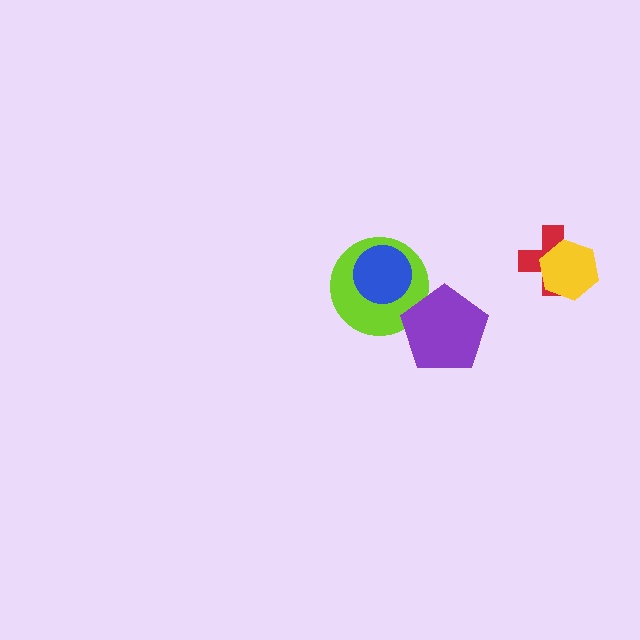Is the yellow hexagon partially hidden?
No, no other shape covers it.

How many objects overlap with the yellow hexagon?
1 object overlaps with the yellow hexagon.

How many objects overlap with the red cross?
1 object overlaps with the red cross.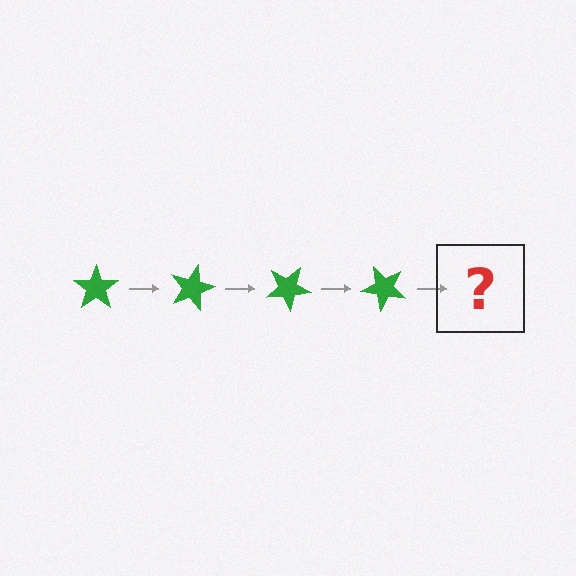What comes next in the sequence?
The next element should be a green star rotated 60 degrees.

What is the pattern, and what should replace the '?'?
The pattern is that the star rotates 15 degrees each step. The '?' should be a green star rotated 60 degrees.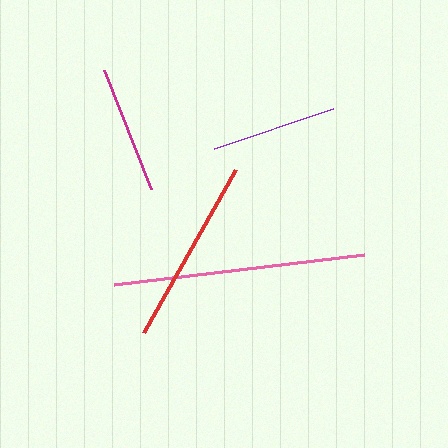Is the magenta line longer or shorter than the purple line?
The magenta line is longer than the purple line.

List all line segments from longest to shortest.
From longest to shortest: pink, red, magenta, purple.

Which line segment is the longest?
The pink line is the longest at approximately 251 pixels.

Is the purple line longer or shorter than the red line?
The red line is longer than the purple line.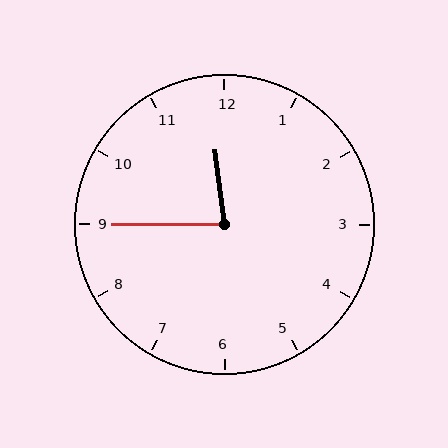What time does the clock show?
11:45.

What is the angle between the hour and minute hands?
Approximately 82 degrees.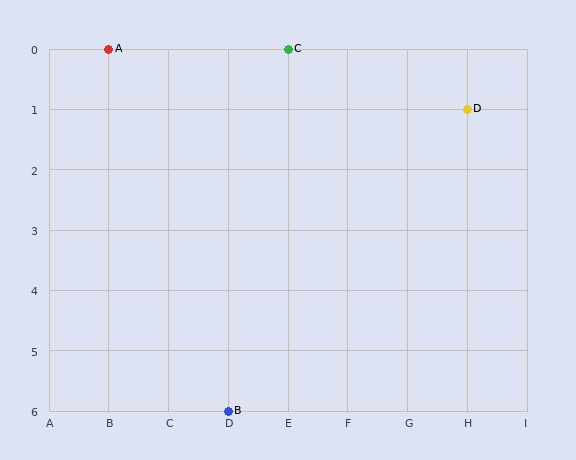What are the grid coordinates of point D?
Point D is at grid coordinates (H, 1).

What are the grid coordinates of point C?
Point C is at grid coordinates (E, 0).